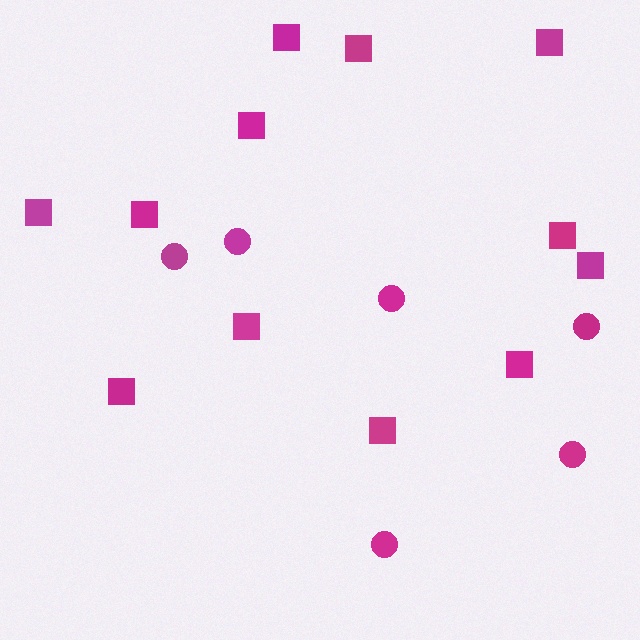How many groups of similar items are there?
There are 2 groups: one group of squares (12) and one group of circles (6).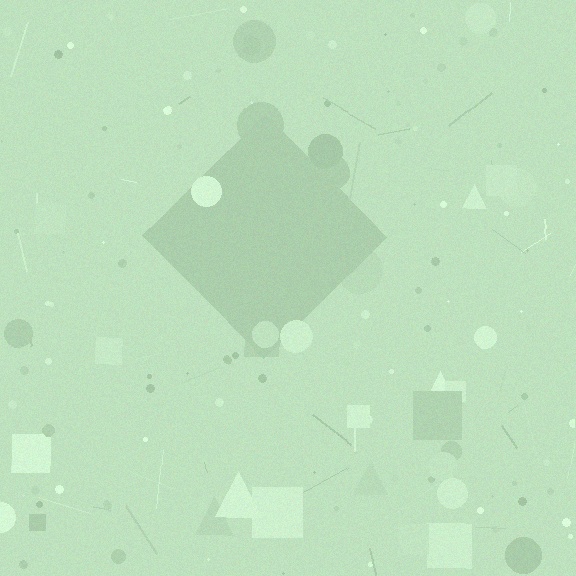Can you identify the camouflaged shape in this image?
The camouflaged shape is a diamond.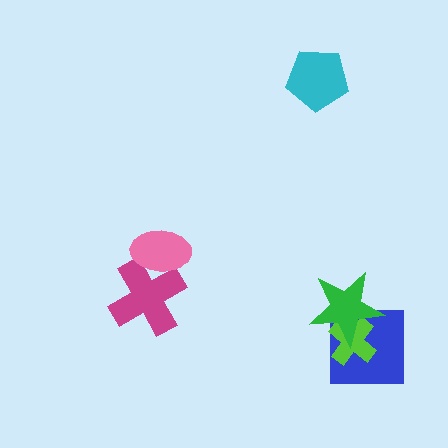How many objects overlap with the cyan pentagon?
0 objects overlap with the cyan pentagon.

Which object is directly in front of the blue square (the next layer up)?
The lime cross is directly in front of the blue square.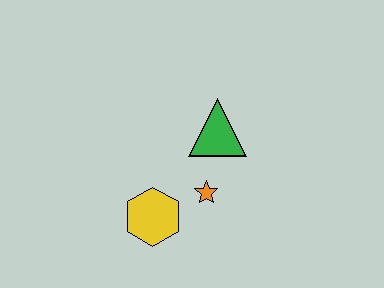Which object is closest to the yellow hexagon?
The orange star is closest to the yellow hexagon.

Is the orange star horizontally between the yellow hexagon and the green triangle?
Yes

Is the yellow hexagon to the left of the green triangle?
Yes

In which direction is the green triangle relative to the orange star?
The green triangle is above the orange star.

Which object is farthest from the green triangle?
The yellow hexagon is farthest from the green triangle.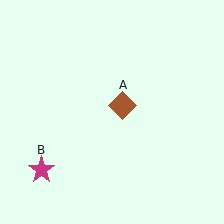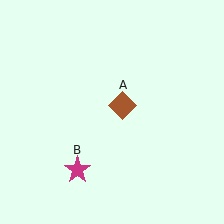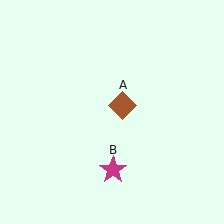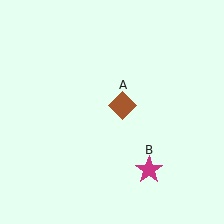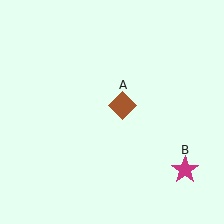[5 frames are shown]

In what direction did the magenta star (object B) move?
The magenta star (object B) moved right.